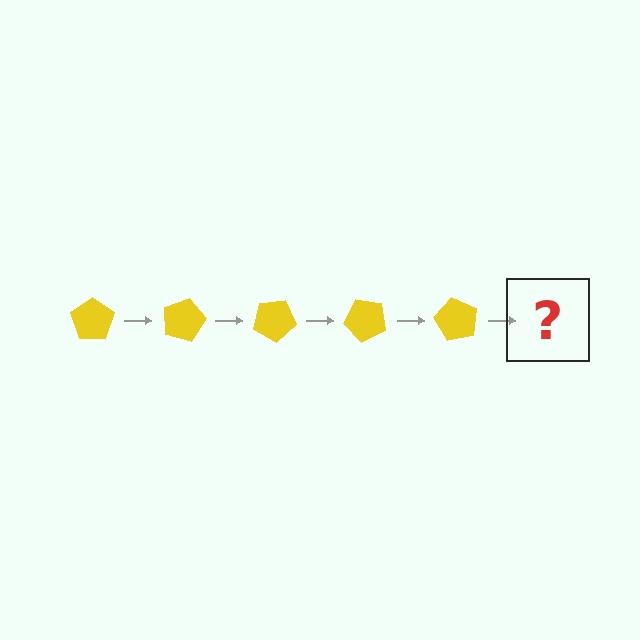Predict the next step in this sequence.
The next step is a yellow pentagon rotated 75 degrees.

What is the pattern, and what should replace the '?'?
The pattern is that the pentagon rotates 15 degrees each step. The '?' should be a yellow pentagon rotated 75 degrees.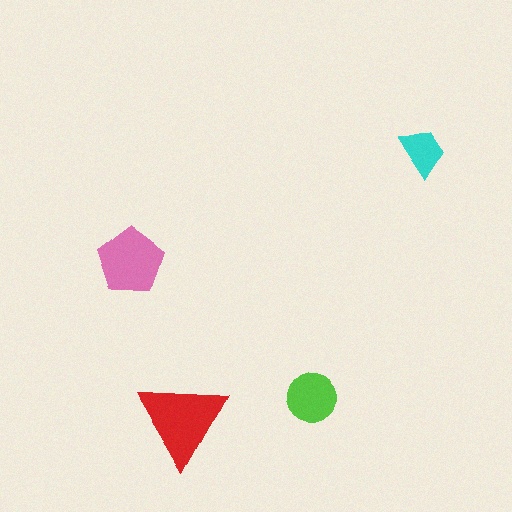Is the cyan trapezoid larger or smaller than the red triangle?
Smaller.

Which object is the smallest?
The cyan trapezoid.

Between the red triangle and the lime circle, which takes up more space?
The red triangle.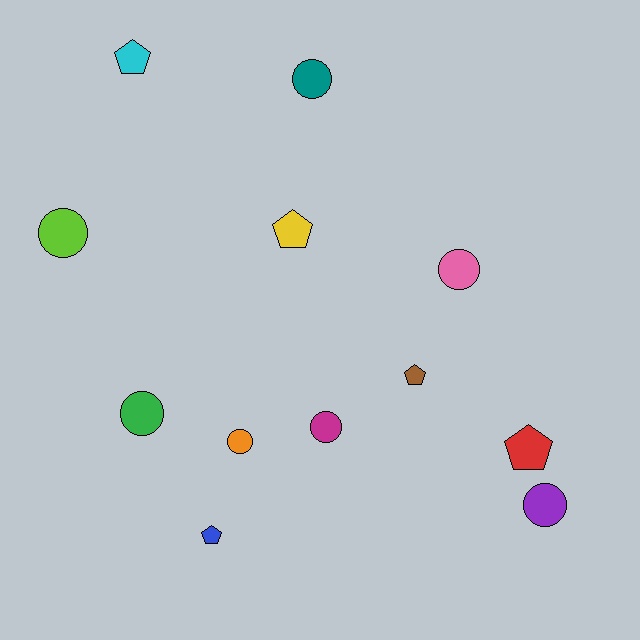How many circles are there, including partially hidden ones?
There are 7 circles.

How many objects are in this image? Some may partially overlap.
There are 12 objects.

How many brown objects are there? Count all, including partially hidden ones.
There is 1 brown object.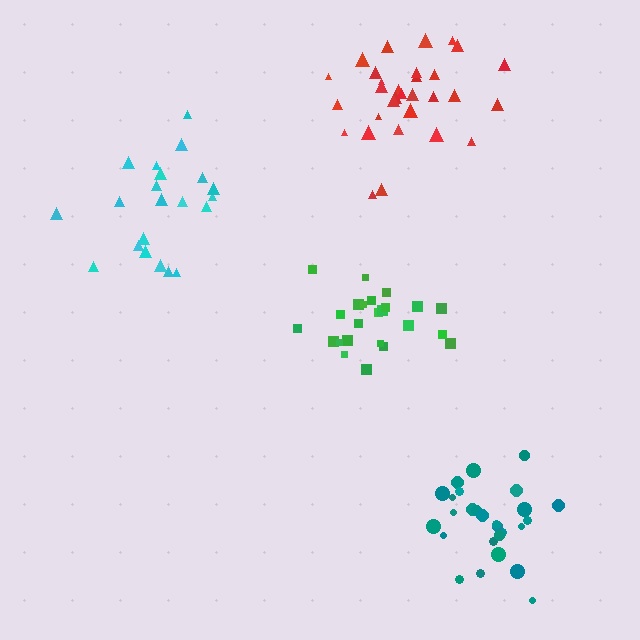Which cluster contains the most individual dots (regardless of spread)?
Red (32).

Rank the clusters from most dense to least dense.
green, teal, red, cyan.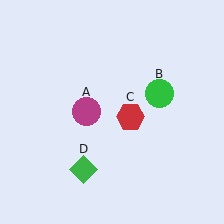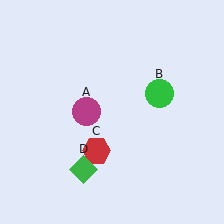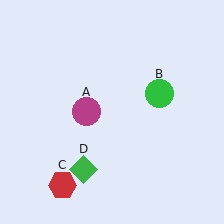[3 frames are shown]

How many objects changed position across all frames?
1 object changed position: red hexagon (object C).